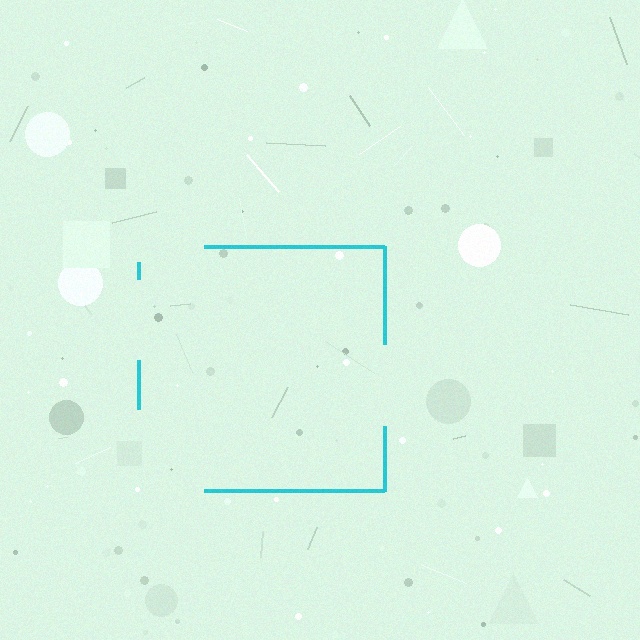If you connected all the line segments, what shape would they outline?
They would outline a square.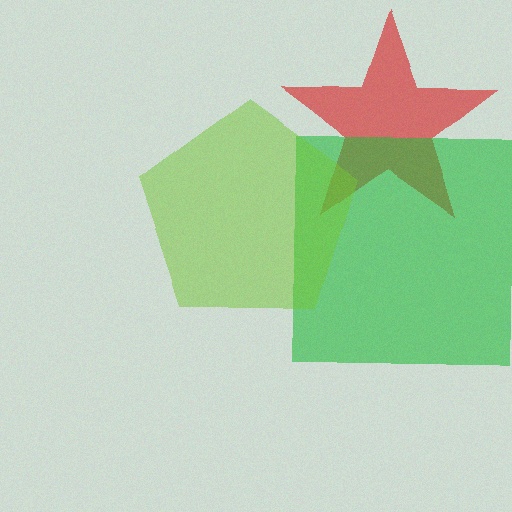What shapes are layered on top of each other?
The layered shapes are: a red star, a green square, a lime pentagon.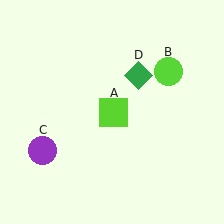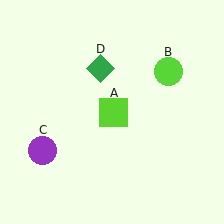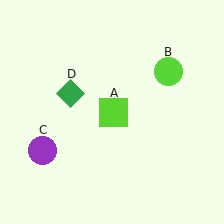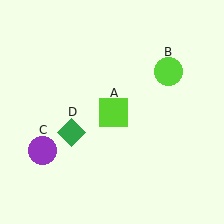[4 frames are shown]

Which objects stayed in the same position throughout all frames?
Lime square (object A) and lime circle (object B) and purple circle (object C) remained stationary.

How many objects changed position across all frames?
1 object changed position: green diamond (object D).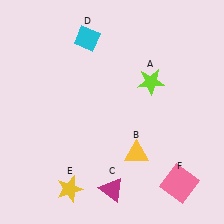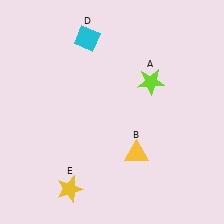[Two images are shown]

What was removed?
The pink square (F), the magenta triangle (C) were removed in Image 2.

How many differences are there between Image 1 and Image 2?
There are 2 differences between the two images.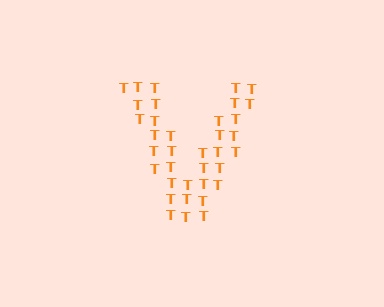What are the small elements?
The small elements are letter T's.